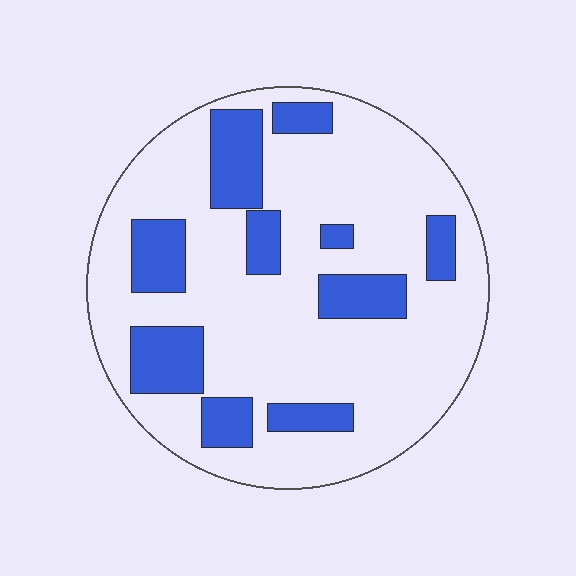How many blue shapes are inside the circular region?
10.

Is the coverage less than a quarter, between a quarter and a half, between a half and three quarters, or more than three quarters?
Less than a quarter.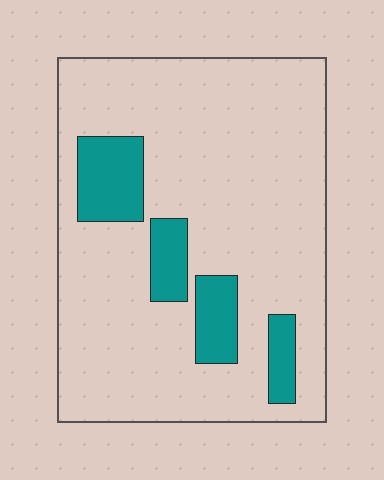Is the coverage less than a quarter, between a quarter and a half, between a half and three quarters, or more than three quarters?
Less than a quarter.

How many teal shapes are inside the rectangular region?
4.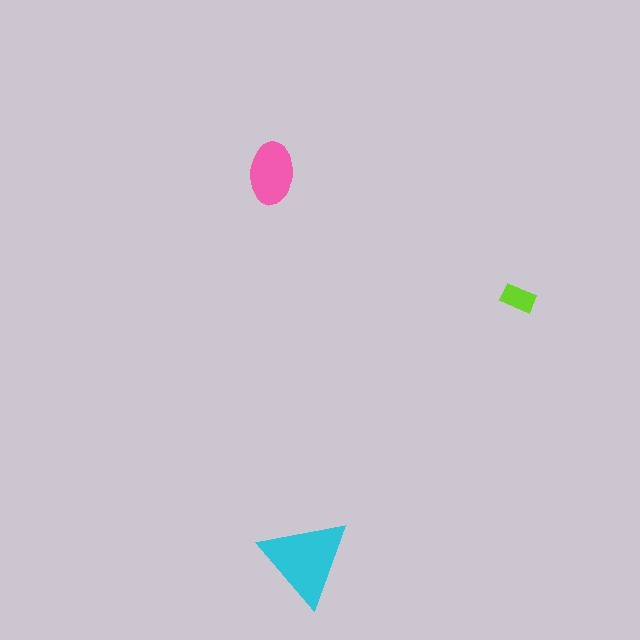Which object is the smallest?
The lime rectangle.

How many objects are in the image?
There are 3 objects in the image.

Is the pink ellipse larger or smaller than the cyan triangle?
Smaller.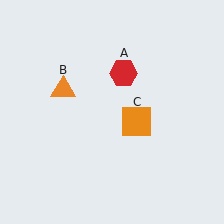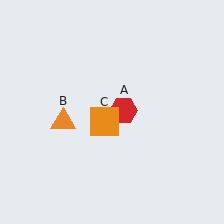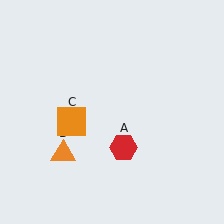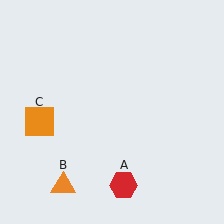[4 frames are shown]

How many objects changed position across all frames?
3 objects changed position: red hexagon (object A), orange triangle (object B), orange square (object C).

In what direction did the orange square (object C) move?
The orange square (object C) moved left.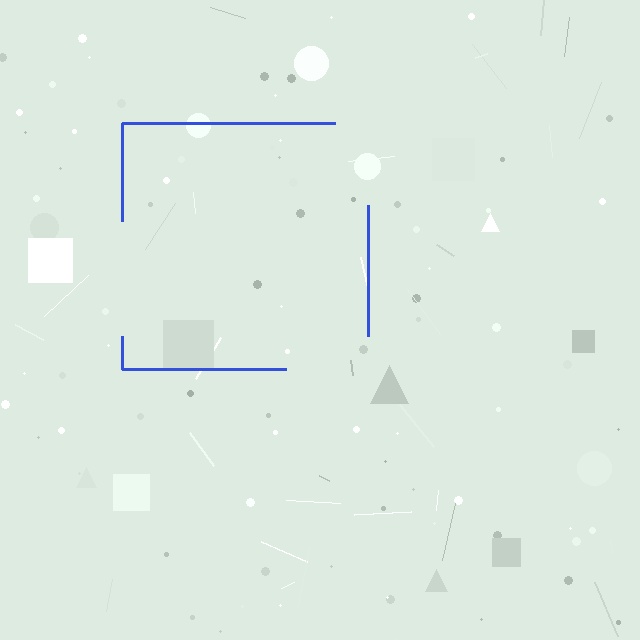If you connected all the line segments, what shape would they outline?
They would outline a square.